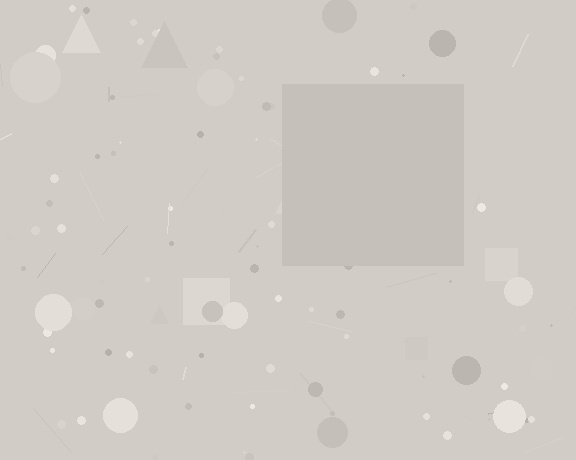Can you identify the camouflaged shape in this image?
The camouflaged shape is a square.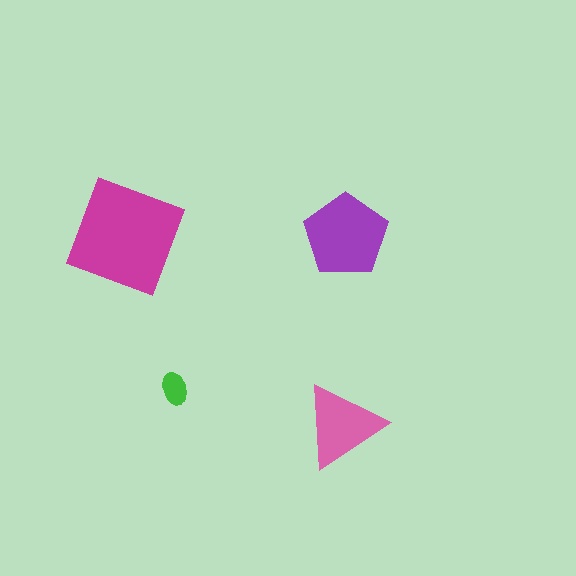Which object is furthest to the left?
The magenta square is leftmost.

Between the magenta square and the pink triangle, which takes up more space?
The magenta square.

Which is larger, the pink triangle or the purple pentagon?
The purple pentagon.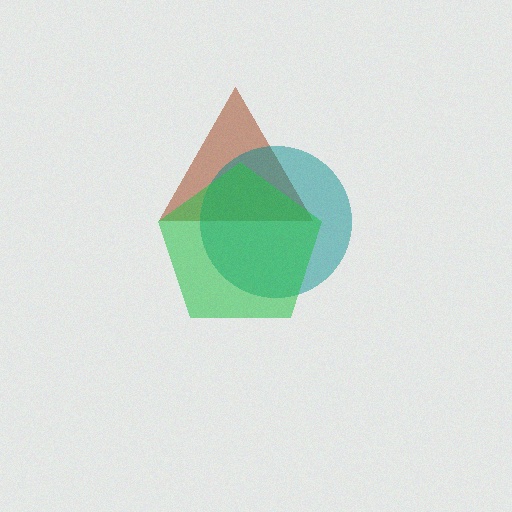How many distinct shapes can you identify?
There are 3 distinct shapes: a brown triangle, a teal circle, a green pentagon.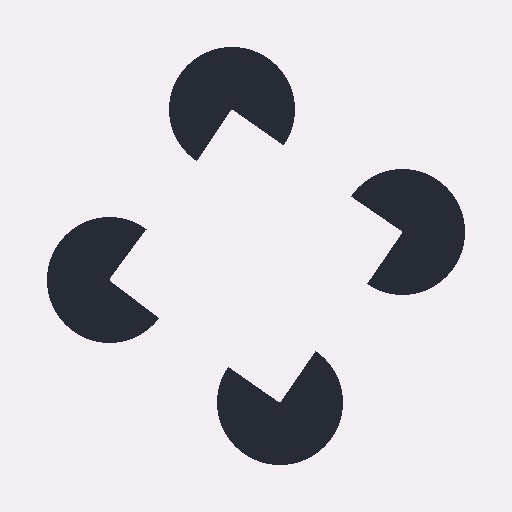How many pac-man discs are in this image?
There are 4 — one at each vertex of the illusory square.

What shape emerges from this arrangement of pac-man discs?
An illusory square — its edges are inferred from the aligned wedge cuts in the pac-man discs, not physically drawn.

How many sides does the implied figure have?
4 sides.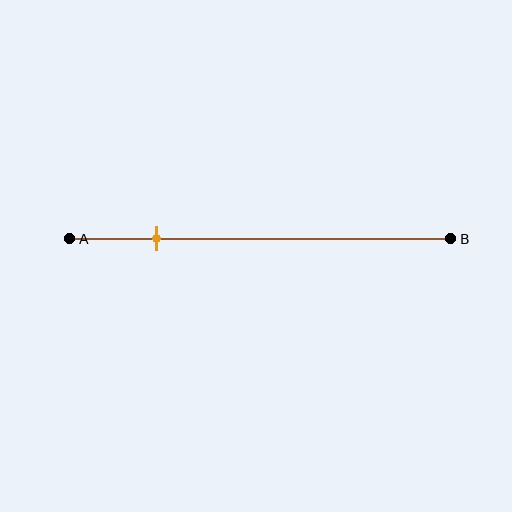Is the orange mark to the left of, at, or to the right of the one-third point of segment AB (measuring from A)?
The orange mark is to the left of the one-third point of segment AB.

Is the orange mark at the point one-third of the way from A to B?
No, the mark is at about 25% from A, not at the 33% one-third point.